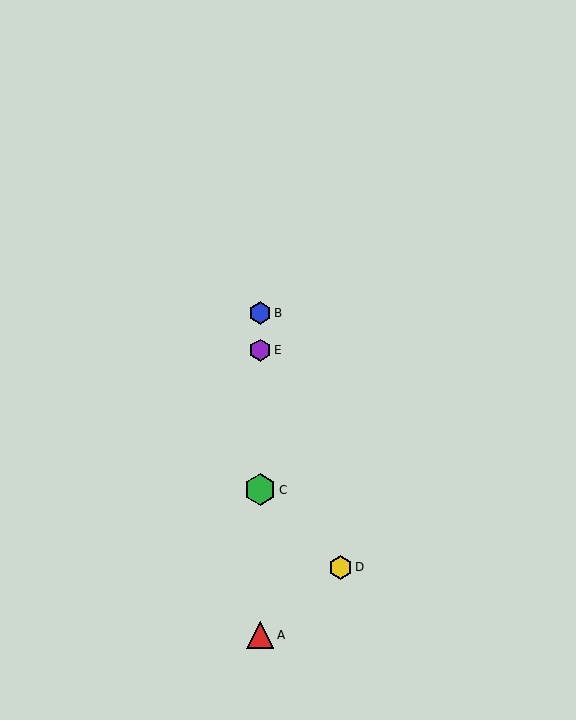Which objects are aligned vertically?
Objects A, B, C, E are aligned vertically.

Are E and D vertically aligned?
No, E is at x≈260 and D is at x≈341.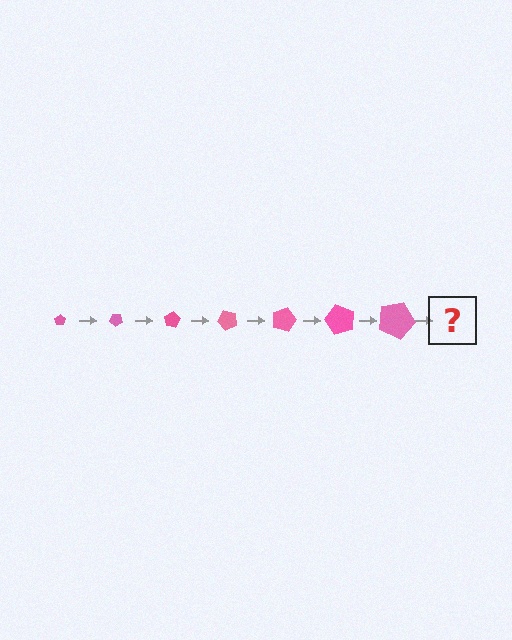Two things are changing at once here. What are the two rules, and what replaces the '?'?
The two rules are that the pentagon grows larger each step and it rotates 40 degrees each step. The '?' should be a pentagon, larger than the previous one and rotated 280 degrees from the start.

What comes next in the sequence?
The next element should be a pentagon, larger than the previous one and rotated 280 degrees from the start.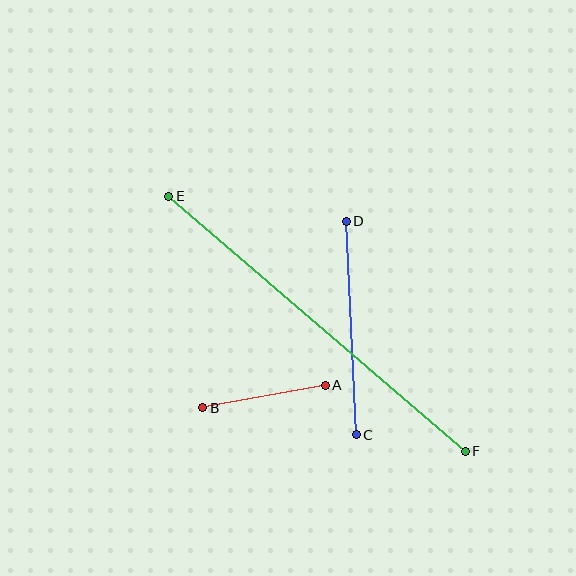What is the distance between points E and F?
The distance is approximately 391 pixels.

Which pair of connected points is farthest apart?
Points E and F are farthest apart.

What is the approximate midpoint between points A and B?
The midpoint is at approximately (264, 396) pixels.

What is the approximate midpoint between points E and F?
The midpoint is at approximately (317, 324) pixels.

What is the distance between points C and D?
The distance is approximately 214 pixels.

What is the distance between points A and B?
The distance is approximately 124 pixels.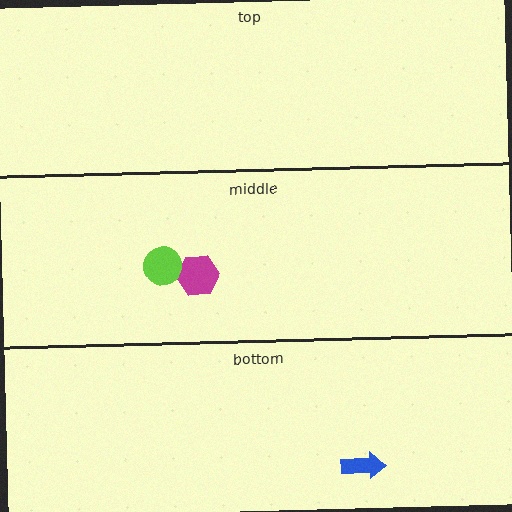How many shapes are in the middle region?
2.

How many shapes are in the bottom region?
1.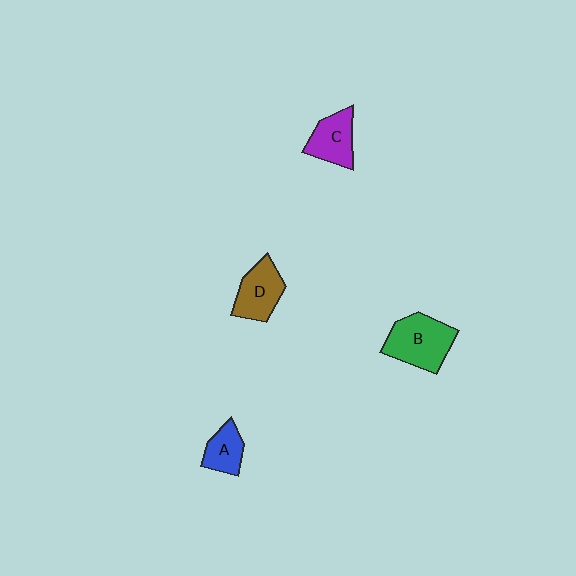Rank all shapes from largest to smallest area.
From largest to smallest: B (green), D (brown), C (purple), A (blue).